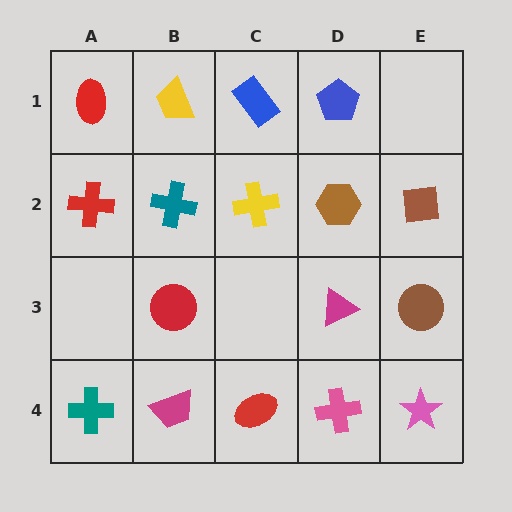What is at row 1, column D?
A blue pentagon.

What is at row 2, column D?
A brown hexagon.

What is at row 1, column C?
A blue rectangle.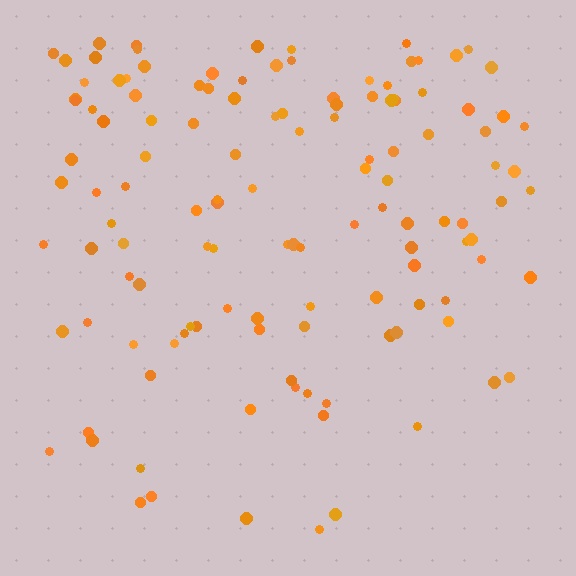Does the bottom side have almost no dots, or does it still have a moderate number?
Still a moderate number, just noticeably fewer than the top.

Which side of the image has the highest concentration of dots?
The top.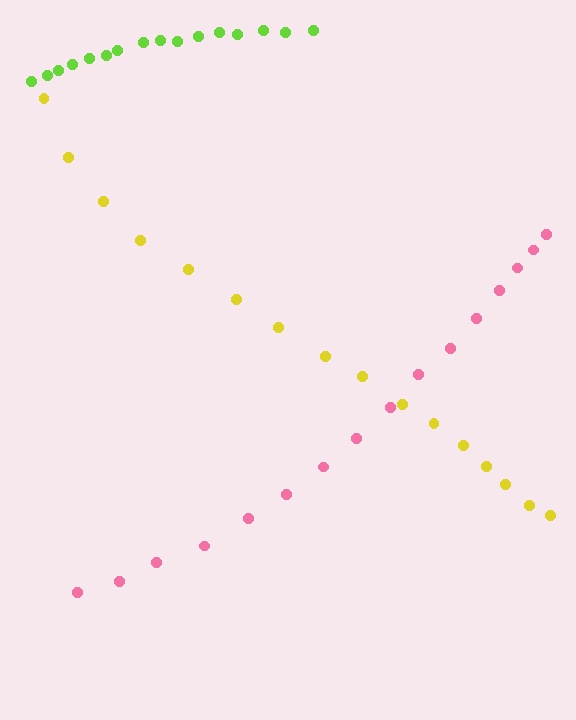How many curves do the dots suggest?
There are 3 distinct paths.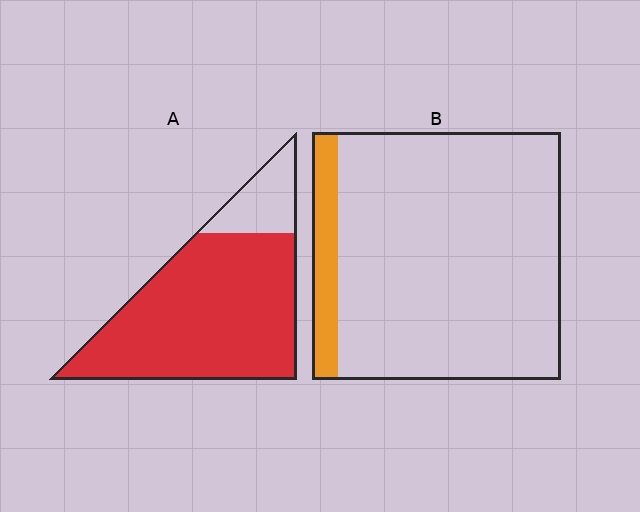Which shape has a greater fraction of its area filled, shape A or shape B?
Shape A.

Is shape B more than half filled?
No.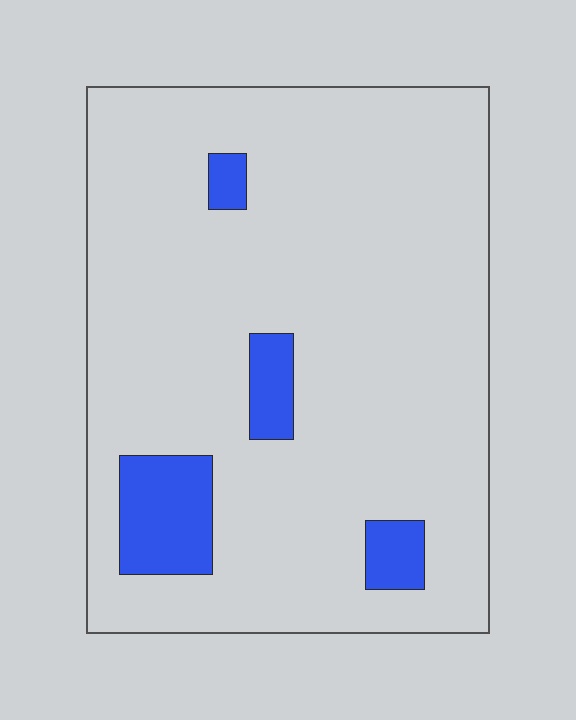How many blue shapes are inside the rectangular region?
4.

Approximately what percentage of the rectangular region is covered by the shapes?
Approximately 10%.